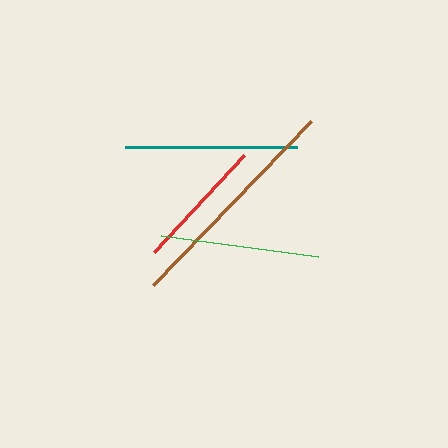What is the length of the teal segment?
The teal segment is approximately 172 pixels long.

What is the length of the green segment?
The green segment is approximately 159 pixels long.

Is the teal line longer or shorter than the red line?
The teal line is longer than the red line.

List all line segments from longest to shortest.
From longest to shortest: brown, teal, green, red.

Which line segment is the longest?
The brown line is the longest at approximately 227 pixels.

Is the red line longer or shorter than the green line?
The green line is longer than the red line.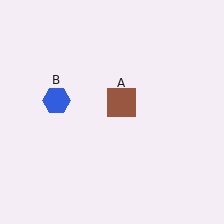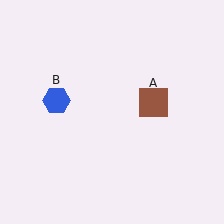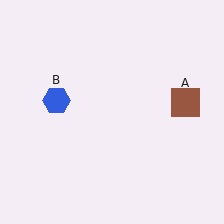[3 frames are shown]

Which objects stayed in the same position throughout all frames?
Blue hexagon (object B) remained stationary.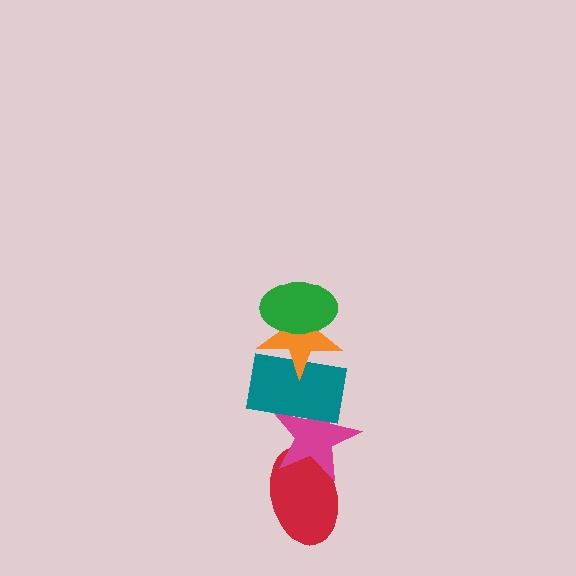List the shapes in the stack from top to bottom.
From top to bottom: the green ellipse, the orange star, the teal rectangle, the magenta star, the red ellipse.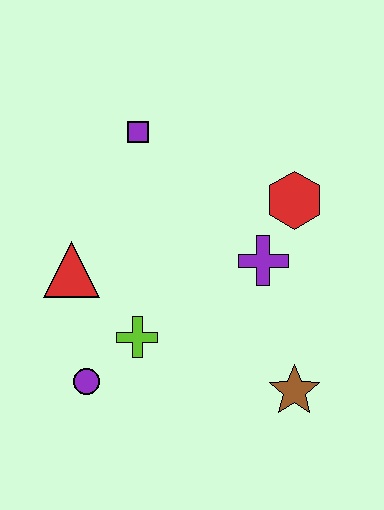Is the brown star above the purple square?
No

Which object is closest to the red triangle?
The lime cross is closest to the red triangle.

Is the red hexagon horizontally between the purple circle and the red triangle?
No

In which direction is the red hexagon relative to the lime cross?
The red hexagon is to the right of the lime cross.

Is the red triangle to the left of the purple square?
Yes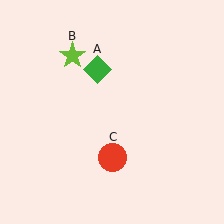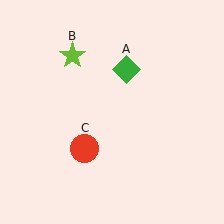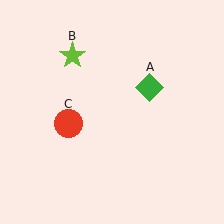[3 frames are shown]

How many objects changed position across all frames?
2 objects changed position: green diamond (object A), red circle (object C).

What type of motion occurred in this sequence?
The green diamond (object A), red circle (object C) rotated clockwise around the center of the scene.